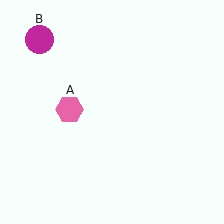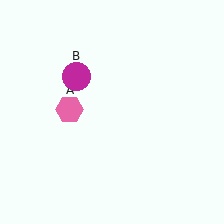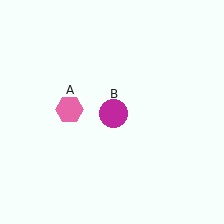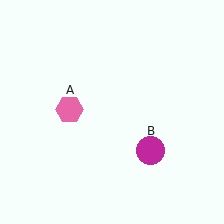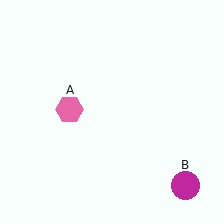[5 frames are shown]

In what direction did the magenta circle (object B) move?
The magenta circle (object B) moved down and to the right.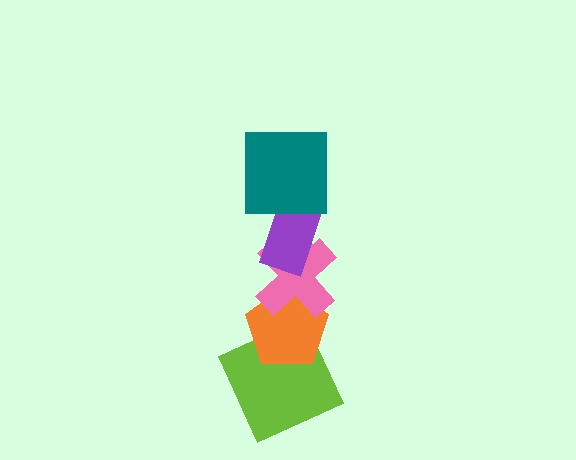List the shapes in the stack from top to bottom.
From top to bottom: the teal square, the purple rectangle, the pink cross, the orange pentagon, the lime square.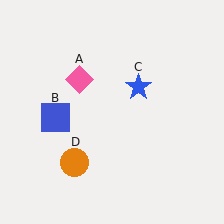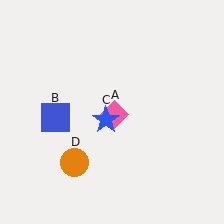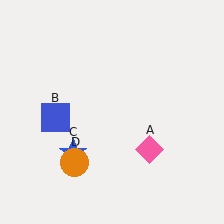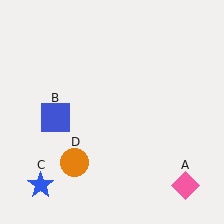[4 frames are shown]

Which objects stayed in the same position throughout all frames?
Blue square (object B) and orange circle (object D) remained stationary.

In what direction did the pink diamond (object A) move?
The pink diamond (object A) moved down and to the right.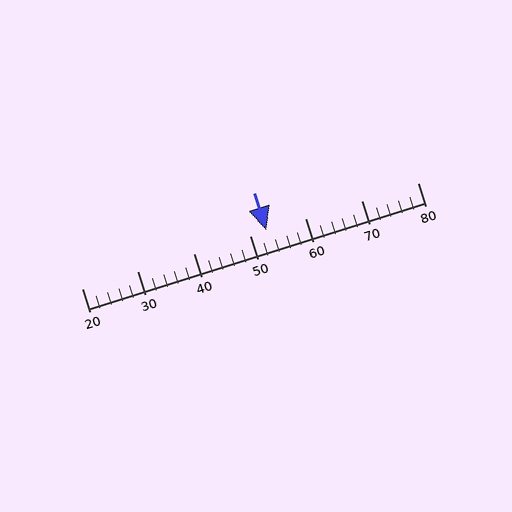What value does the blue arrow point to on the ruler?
The blue arrow points to approximately 53.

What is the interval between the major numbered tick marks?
The major tick marks are spaced 10 units apart.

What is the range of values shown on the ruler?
The ruler shows values from 20 to 80.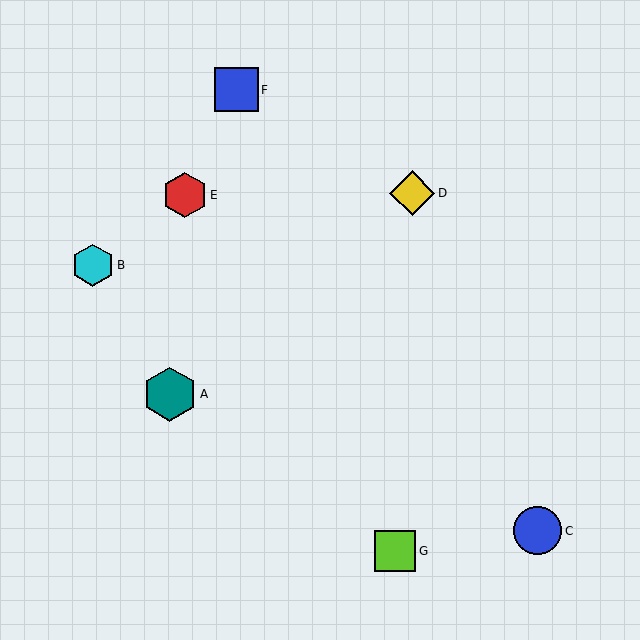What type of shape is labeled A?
Shape A is a teal hexagon.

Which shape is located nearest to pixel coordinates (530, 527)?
The blue circle (labeled C) at (538, 531) is nearest to that location.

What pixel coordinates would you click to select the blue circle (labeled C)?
Click at (538, 531) to select the blue circle C.